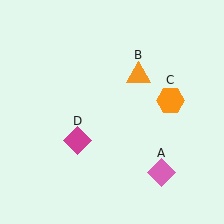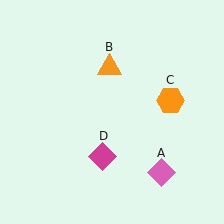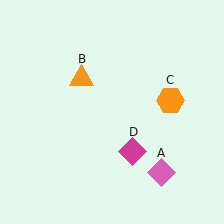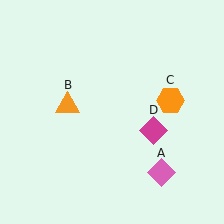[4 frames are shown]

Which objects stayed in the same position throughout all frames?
Pink diamond (object A) and orange hexagon (object C) remained stationary.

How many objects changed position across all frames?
2 objects changed position: orange triangle (object B), magenta diamond (object D).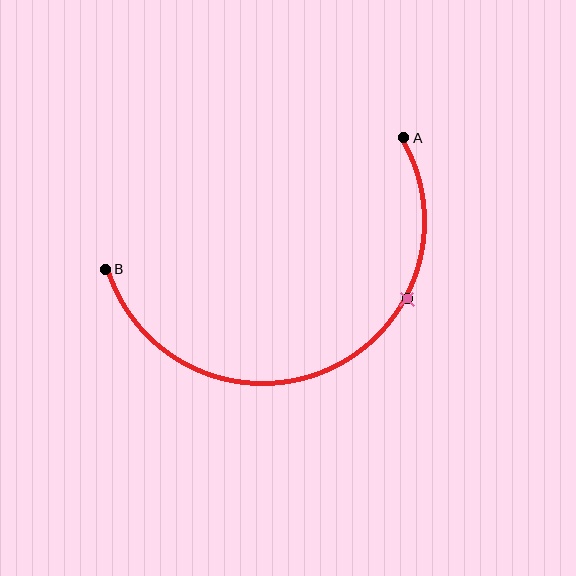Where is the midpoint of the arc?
The arc midpoint is the point on the curve farthest from the straight line joining A and B. It sits below that line.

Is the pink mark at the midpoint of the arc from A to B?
No. The pink mark lies on the arc but is closer to endpoint A. The arc midpoint would be at the point on the curve equidistant along the arc from both A and B.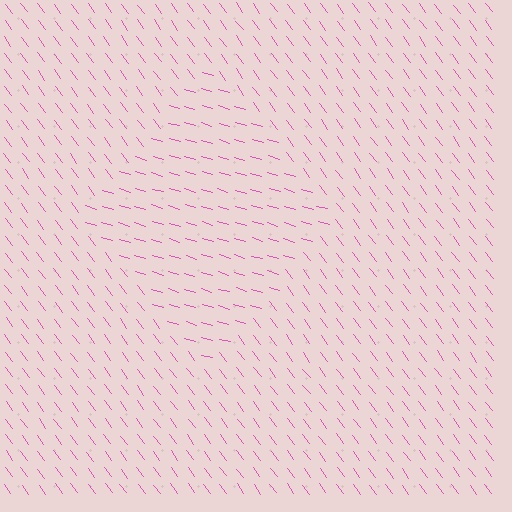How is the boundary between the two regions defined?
The boundary is defined purely by a change in line orientation (approximately 37 degrees difference). All lines are the same color and thickness.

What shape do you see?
I see a diamond.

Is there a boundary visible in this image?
Yes, there is a texture boundary formed by a change in line orientation.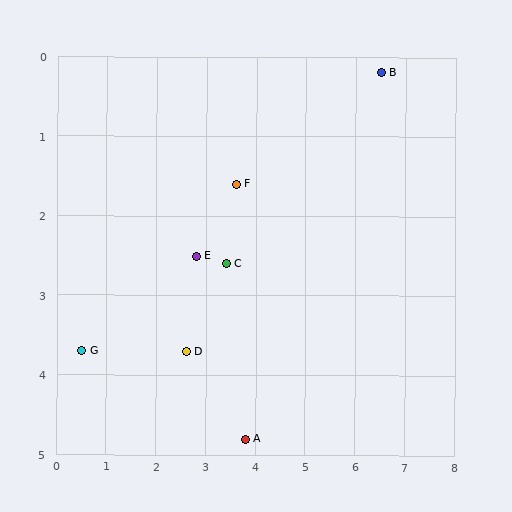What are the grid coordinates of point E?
Point E is at approximately (2.8, 2.5).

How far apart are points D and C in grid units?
Points D and C are about 1.4 grid units apart.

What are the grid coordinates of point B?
Point B is at approximately (6.5, 0.2).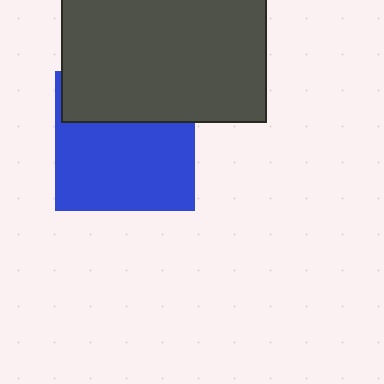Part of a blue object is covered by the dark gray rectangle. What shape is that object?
It is a square.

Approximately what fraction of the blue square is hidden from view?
Roughly 36% of the blue square is hidden behind the dark gray rectangle.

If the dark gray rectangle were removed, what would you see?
You would see the complete blue square.